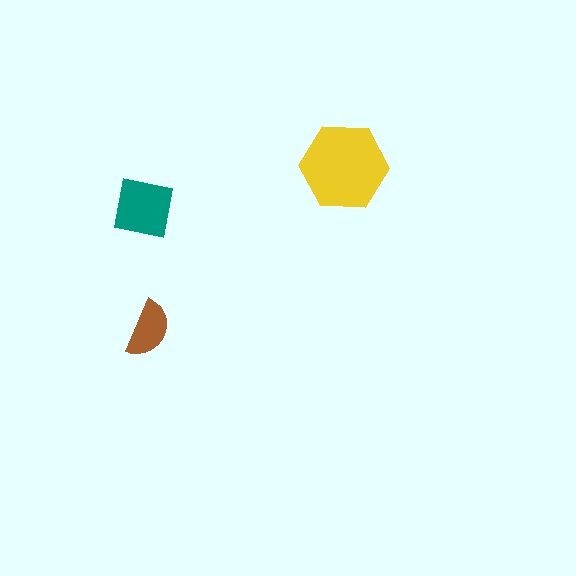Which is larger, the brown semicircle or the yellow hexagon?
The yellow hexagon.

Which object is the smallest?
The brown semicircle.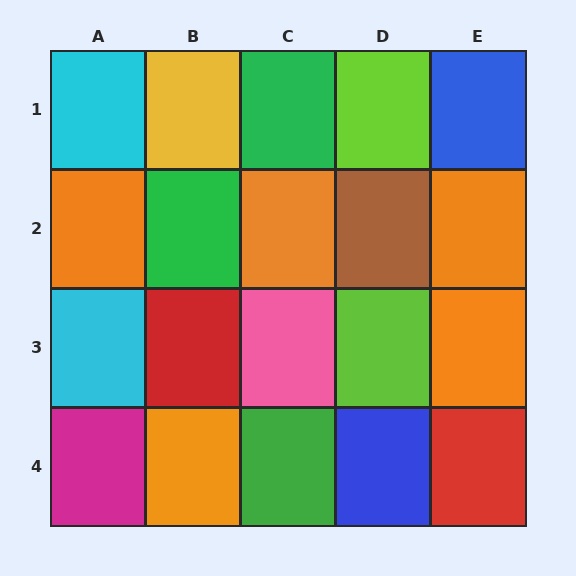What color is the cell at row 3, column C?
Pink.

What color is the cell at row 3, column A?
Cyan.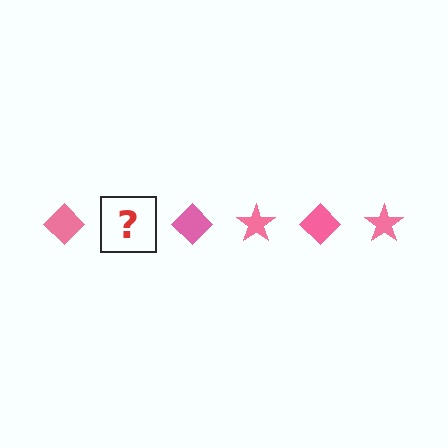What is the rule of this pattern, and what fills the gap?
The rule is that the pattern cycles through diamond, star shapes in pink. The gap should be filled with a pink star.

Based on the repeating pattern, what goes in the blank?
The blank should be a pink star.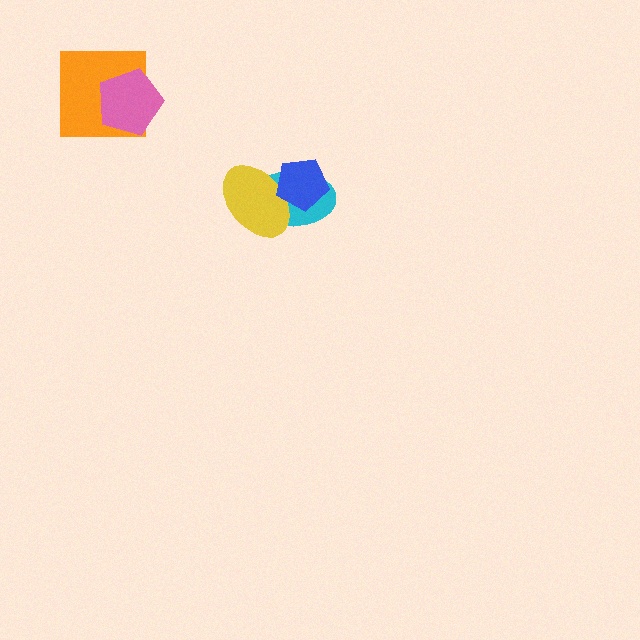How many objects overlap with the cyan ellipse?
2 objects overlap with the cyan ellipse.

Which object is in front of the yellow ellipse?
The blue pentagon is in front of the yellow ellipse.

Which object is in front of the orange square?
The pink pentagon is in front of the orange square.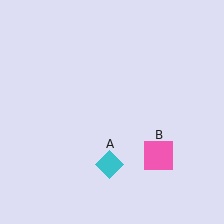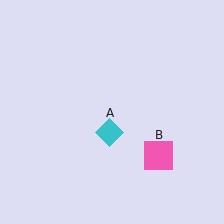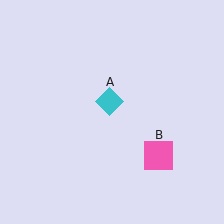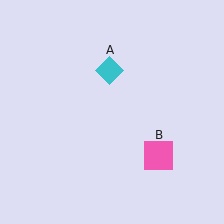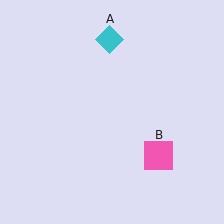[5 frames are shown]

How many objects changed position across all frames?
1 object changed position: cyan diamond (object A).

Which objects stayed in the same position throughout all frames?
Pink square (object B) remained stationary.